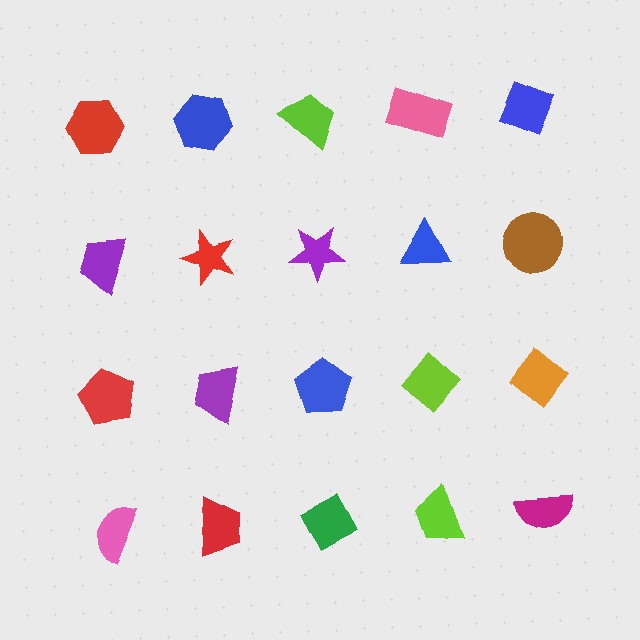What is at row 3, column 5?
An orange diamond.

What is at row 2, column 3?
A purple star.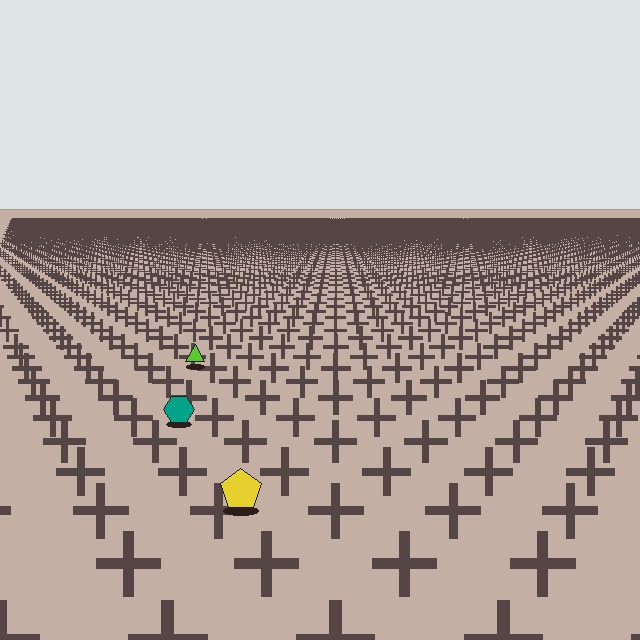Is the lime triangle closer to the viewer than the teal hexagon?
No. The teal hexagon is closer — you can tell from the texture gradient: the ground texture is coarser near it.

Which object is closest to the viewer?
The yellow pentagon is closest. The texture marks near it are larger and more spread out.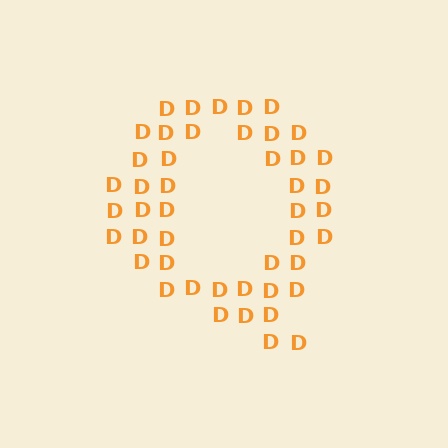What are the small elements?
The small elements are letter D's.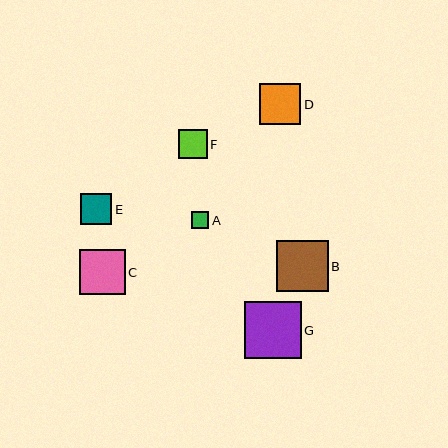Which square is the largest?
Square G is the largest with a size of approximately 57 pixels.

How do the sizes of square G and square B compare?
Square G and square B are approximately the same size.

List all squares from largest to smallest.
From largest to smallest: G, B, C, D, E, F, A.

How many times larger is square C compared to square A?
Square C is approximately 2.7 times the size of square A.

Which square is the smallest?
Square A is the smallest with a size of approximately 17 pixels.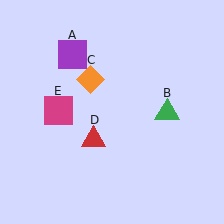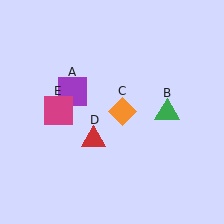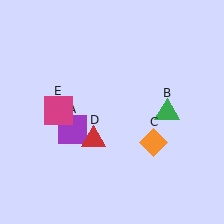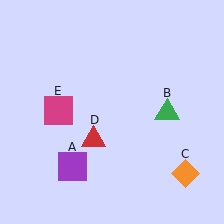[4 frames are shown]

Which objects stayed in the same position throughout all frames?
Green triangle (object B) and red triangle (object D) and magenta square (object E) remained stationary.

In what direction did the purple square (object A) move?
The purple square (object A) moved down.